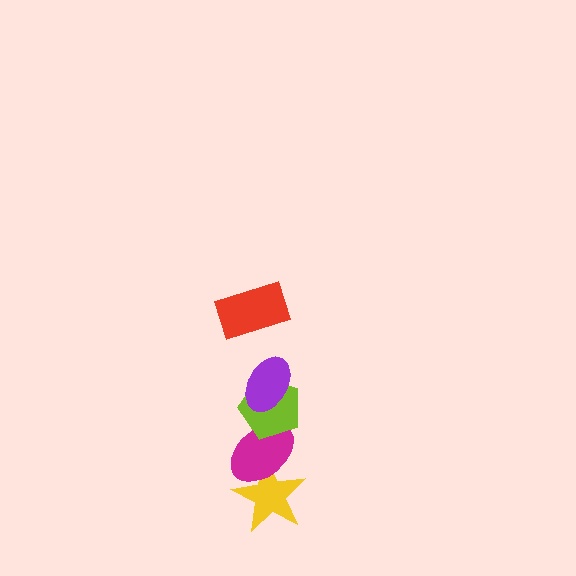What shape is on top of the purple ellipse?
The red rectangle is on top of the purple ellipse.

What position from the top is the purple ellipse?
The purple ellipse is 2nd from the top.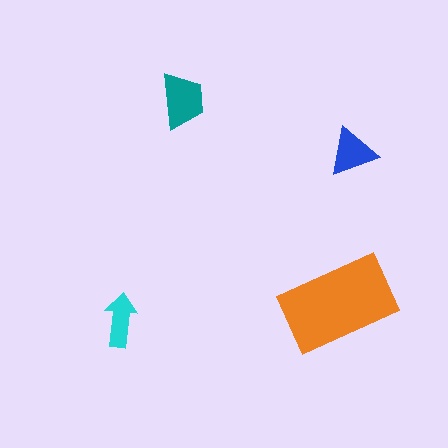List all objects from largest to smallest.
The orange rectangle, the teal trapezoid, the blue triangle, the cyan arrow.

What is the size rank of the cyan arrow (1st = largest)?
4th.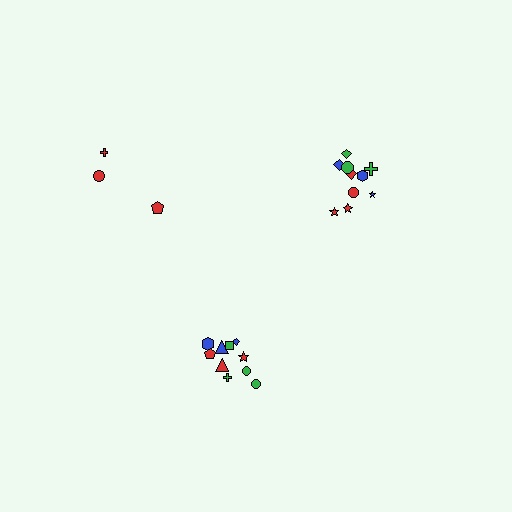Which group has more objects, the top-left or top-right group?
The top-right group.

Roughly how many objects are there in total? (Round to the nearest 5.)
Roughly 25 objects in total.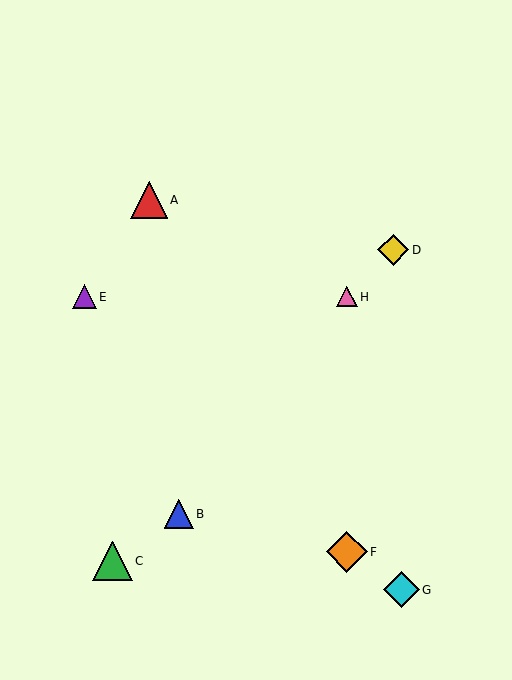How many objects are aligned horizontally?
2 objects (E, H) are aligned horizontally.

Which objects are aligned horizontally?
Objects E, H are aligned horizontally.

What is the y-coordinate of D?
Object D is at y≈250.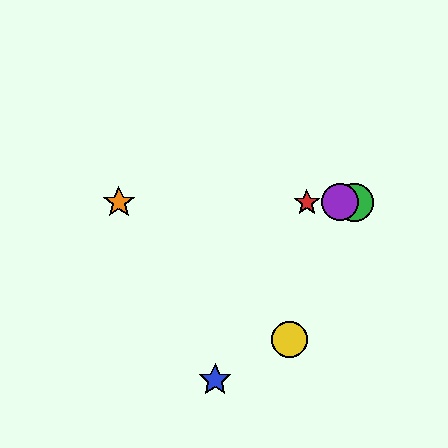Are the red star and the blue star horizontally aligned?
No, the red star is at y≈202 and the blue star is at y≈380.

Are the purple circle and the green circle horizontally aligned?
Yes, both are at y≈202.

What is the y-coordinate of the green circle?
The green circle is at y≈202.